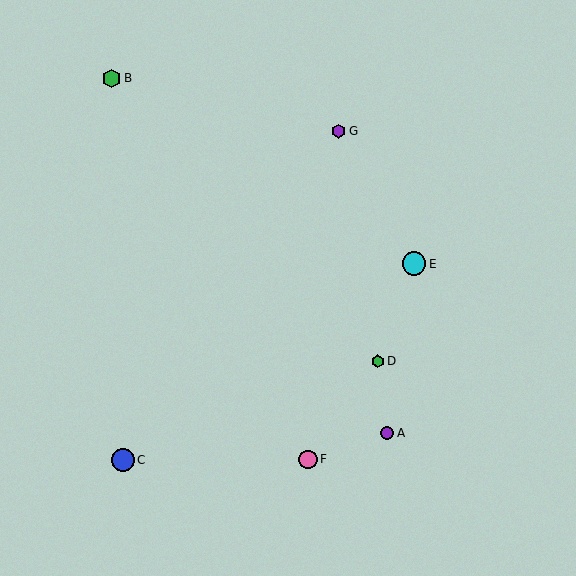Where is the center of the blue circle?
The center of the blue circle is at (123, 460).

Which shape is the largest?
The cyan circle (labeled E) is the largest.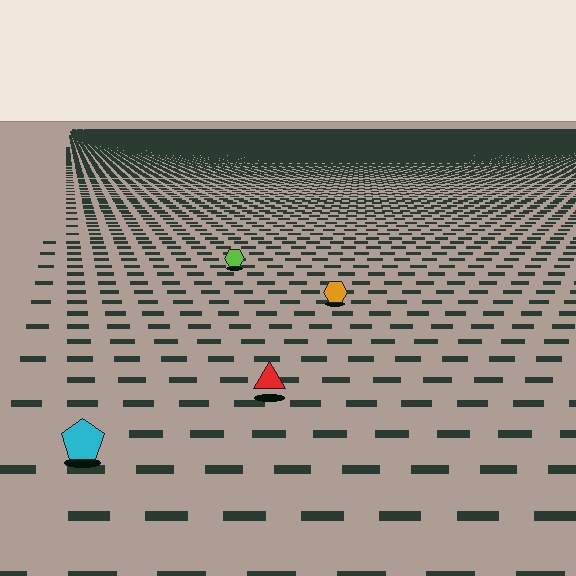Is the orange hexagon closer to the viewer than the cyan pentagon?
No. The cyan pentagon is closer — you can tell from the texture gradient: the ground texture is coarser near it.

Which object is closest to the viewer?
The cyan pentagon is closest. The texture marks near it are larger and more spread out.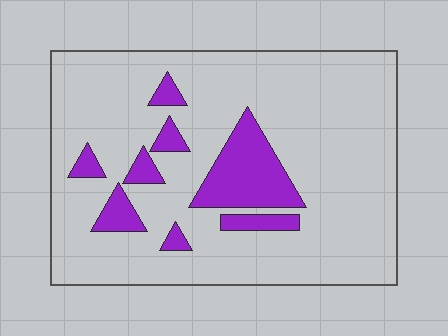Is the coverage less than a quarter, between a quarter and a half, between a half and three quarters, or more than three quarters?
Less than a quarter.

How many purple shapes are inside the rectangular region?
8.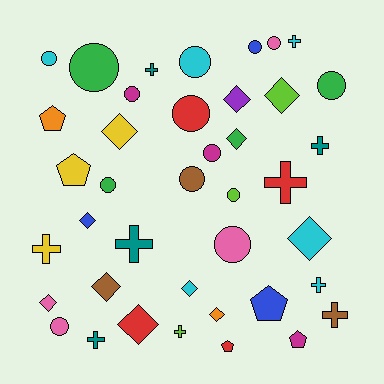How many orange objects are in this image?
There are 2 orange objects.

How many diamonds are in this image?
There are 11 diamonds.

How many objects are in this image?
There are 40 objects.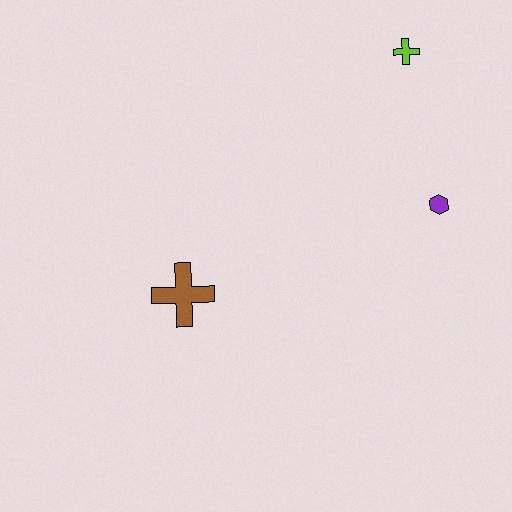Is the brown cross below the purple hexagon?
Yes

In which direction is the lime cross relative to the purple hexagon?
The lime cross is above the purple hexagon.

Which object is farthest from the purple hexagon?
The brown cross is farthest from the purple hexagon.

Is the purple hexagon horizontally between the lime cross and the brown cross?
No